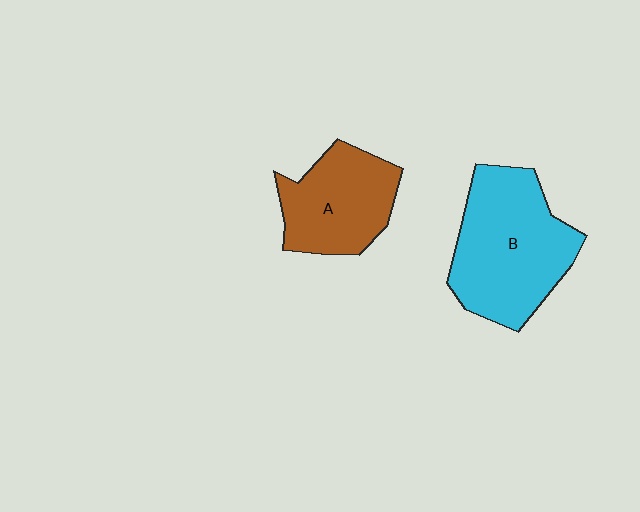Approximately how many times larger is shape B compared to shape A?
Approximately 1.4 times.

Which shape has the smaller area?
Shape A (brown).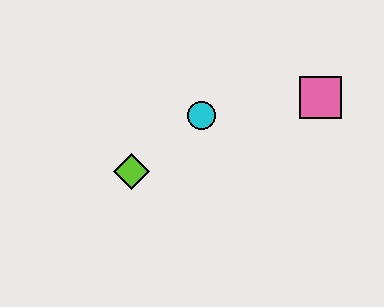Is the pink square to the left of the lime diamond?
No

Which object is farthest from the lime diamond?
The pink square is farthest from the lime diamond.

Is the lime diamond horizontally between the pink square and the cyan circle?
No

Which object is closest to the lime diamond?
The cyan circle is closest to the lime diamond.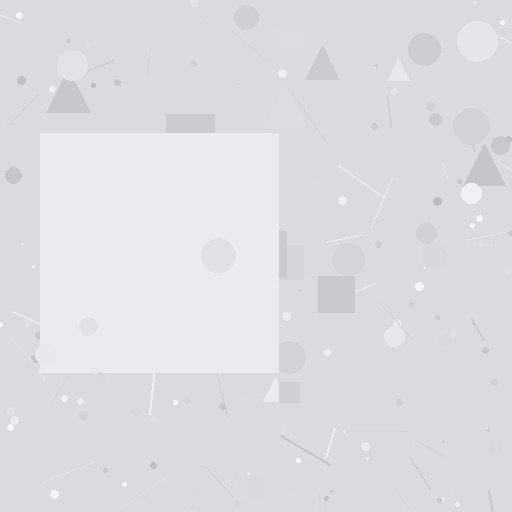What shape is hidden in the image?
A square is hidden in the image.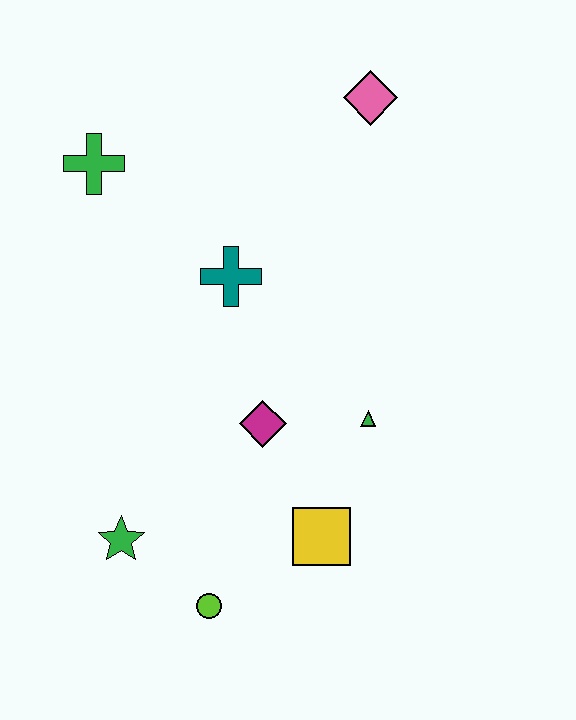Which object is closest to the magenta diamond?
The green triangle is closest to the magenta diamond.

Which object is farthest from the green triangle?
The green cross is farthest from the green triangle.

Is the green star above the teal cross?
No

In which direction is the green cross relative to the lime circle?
The green cross is above the lime circle.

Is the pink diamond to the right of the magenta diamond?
Yes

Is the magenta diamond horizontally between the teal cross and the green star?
No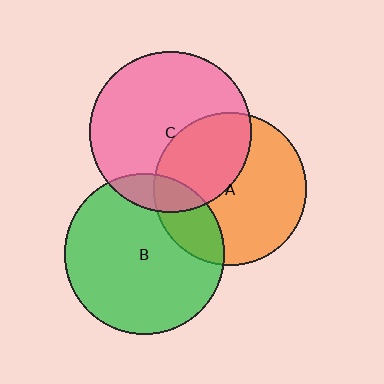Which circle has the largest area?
Circle C (pink).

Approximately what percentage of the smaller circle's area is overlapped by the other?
Approximately 20%.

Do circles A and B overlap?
Yes.